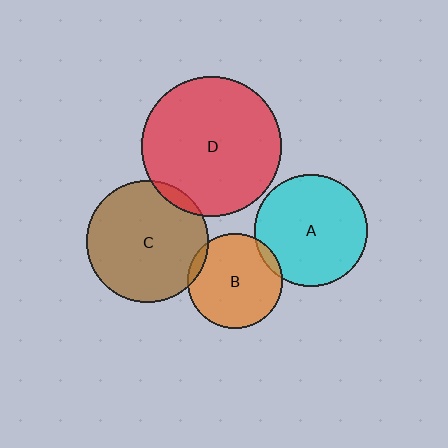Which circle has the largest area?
Circle D (red).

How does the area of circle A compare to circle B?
Approximately 1.4 times.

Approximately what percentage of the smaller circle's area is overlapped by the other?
Approximately 5%.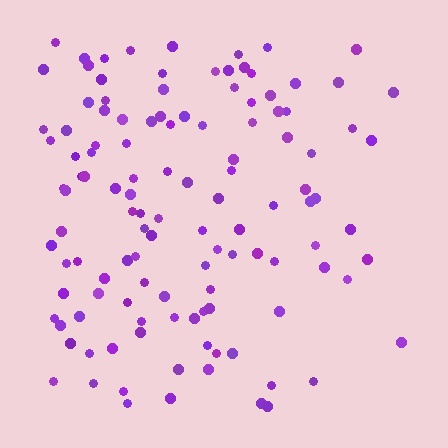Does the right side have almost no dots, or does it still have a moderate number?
Still a moderate number, just noticeably fewer than the left.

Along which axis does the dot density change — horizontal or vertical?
Horizontal.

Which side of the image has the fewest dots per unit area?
The right.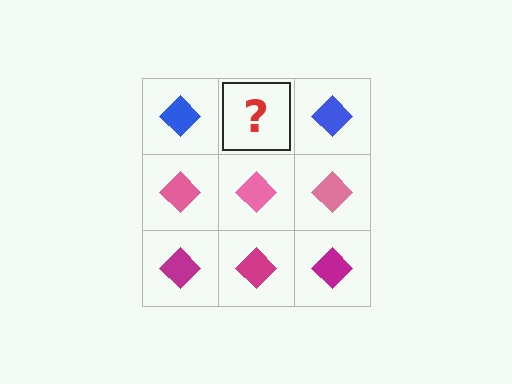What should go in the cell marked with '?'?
The missing cell should contain a blue diamond.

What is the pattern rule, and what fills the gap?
The rule is that each row has a consistent color. The gap should be filled with a blue diamond.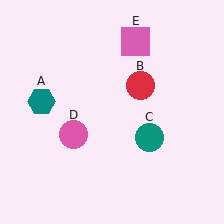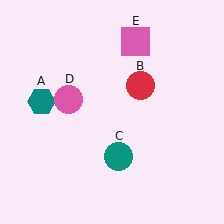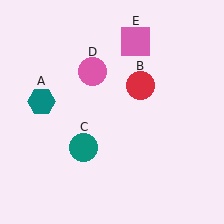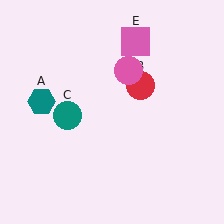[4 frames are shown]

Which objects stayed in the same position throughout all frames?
Teal hexagon (object A) and red circle (object B) and pink square (object E) remained stationary.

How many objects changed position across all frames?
2 objects changed position: teal circle (object C), pink circle (object D).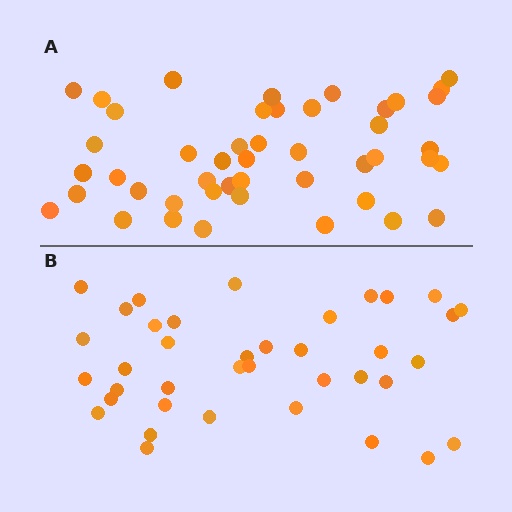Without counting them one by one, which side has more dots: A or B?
Region A (the top region) has more dots.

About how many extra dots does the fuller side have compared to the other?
Region A has roughly 8 or so more dots than region B.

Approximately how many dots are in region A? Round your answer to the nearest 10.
About 50 dots. (The exact count is 46, which rounds to 50.)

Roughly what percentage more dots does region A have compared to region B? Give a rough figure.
About 20% more.